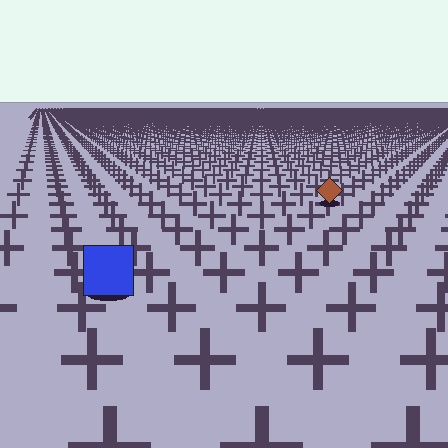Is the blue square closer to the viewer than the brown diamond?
Yes. The blue square is closer — you can tell from the texture gradient: the ground texture is coarser near it.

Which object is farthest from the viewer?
The brown diamond is farthest from the viewer. It appears smaller and the ground texture around it is denser.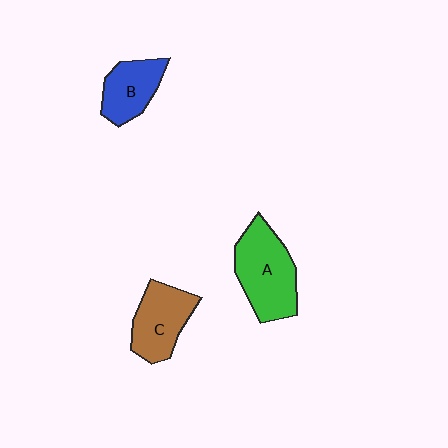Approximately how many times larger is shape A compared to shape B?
Approximately 1.6 times.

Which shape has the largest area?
Shape A (green).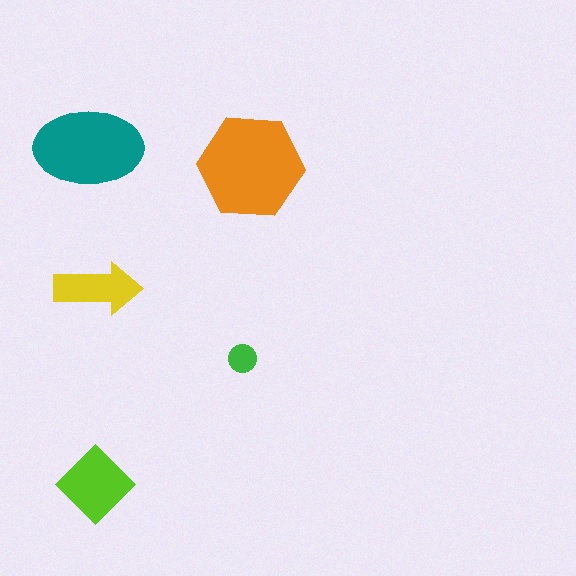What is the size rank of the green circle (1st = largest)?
5th.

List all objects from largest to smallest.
The orange hexagon, the teal ellipse, the lime diamond, the yellow arrow, the green circle.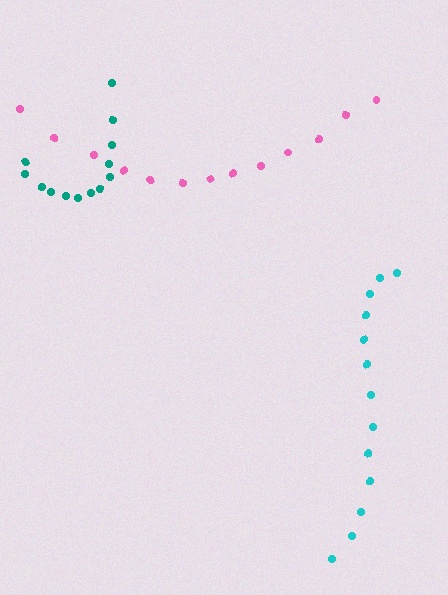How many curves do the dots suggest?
There are 3 distinct paths.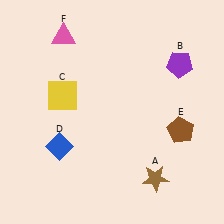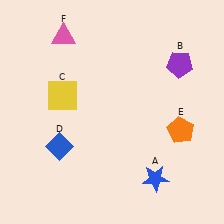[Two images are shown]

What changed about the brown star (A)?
In Image 1, A is brown. In Image 2, it changed to blue.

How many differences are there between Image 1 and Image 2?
There are 2 differences between the two images.